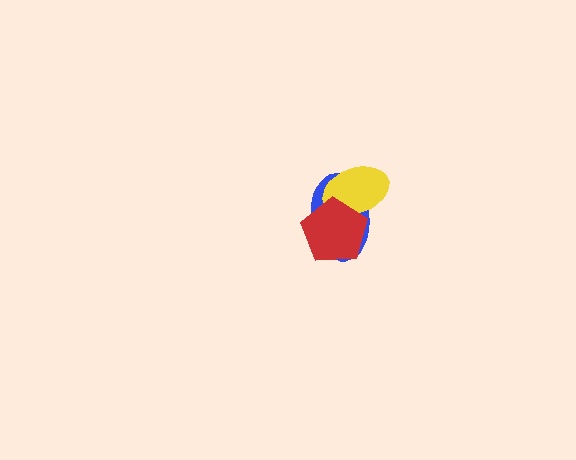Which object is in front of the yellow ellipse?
The red pentagon is in front of the yellow ellipse.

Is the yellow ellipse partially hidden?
Yes, it is partially covered by another shape.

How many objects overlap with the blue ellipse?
2 objects overlap with the blue ellipse.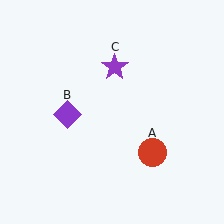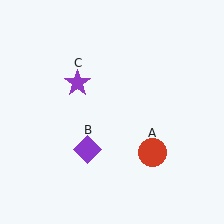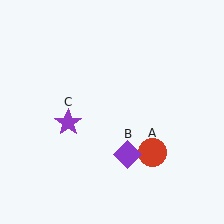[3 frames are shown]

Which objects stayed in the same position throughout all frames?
Red circle (object A) remained stationary.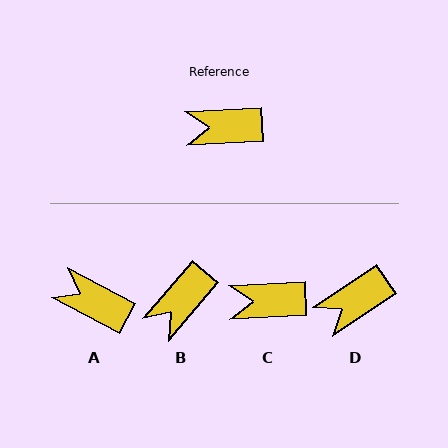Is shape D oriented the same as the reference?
No, it is off by about 31 degrees.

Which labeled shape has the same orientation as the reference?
C.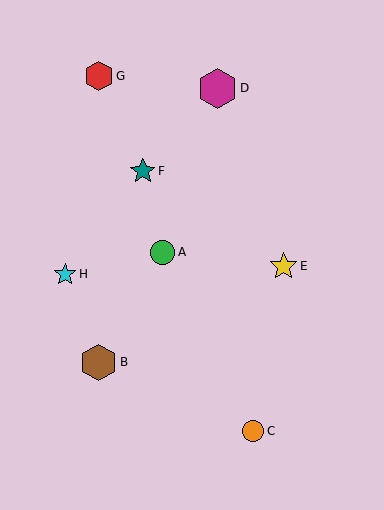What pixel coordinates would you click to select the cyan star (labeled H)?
Click at (65, 274) to select the cyan star H.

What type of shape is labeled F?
Shape F is a teal star.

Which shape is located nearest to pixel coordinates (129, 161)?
The teal star (labeled F) at (143, 171) is nearest to that location.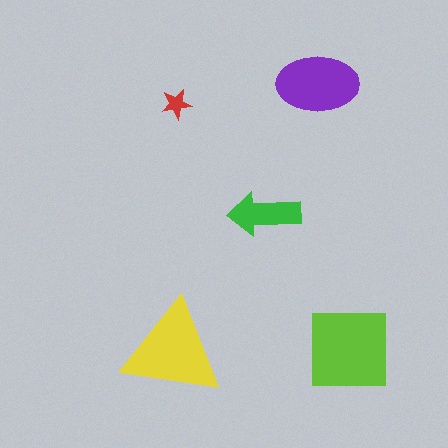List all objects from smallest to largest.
The red star, the green arrow, the purple ellipse, the yellow triangle, the lime square.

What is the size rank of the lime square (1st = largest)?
1st.